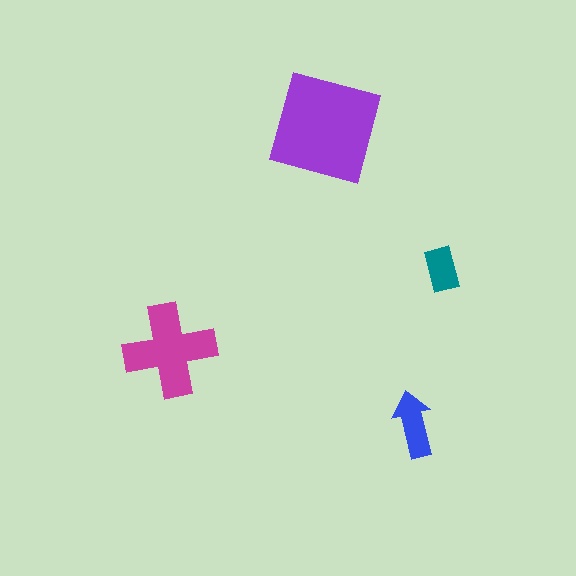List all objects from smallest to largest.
The teal rectangle, the blue arrow, the magenta cross, the purple square.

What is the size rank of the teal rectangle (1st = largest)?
4th.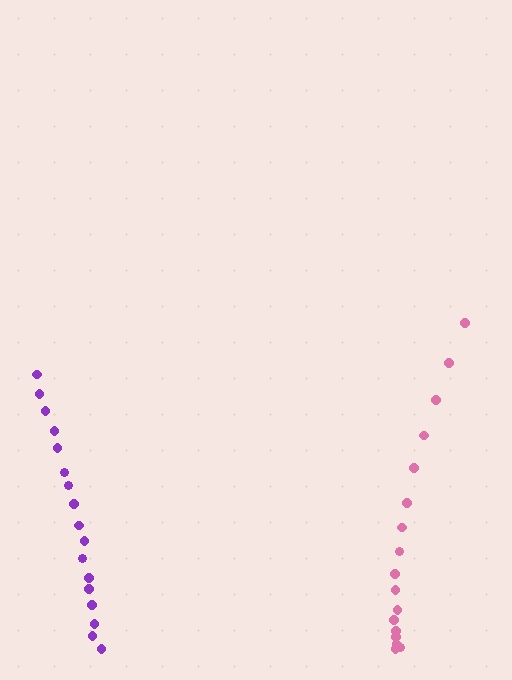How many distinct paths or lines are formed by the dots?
There are 2 distinct paths.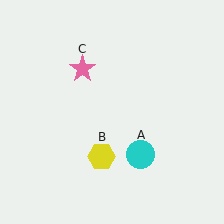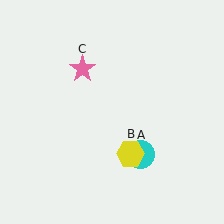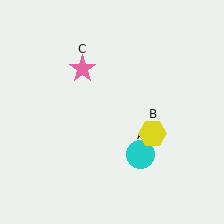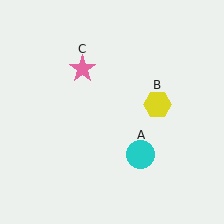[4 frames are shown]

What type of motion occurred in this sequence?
The yellow hexagon (object B) rotated counterclockwise around the center of the scene.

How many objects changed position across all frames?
1 object changed position: yellow hexagon (object B).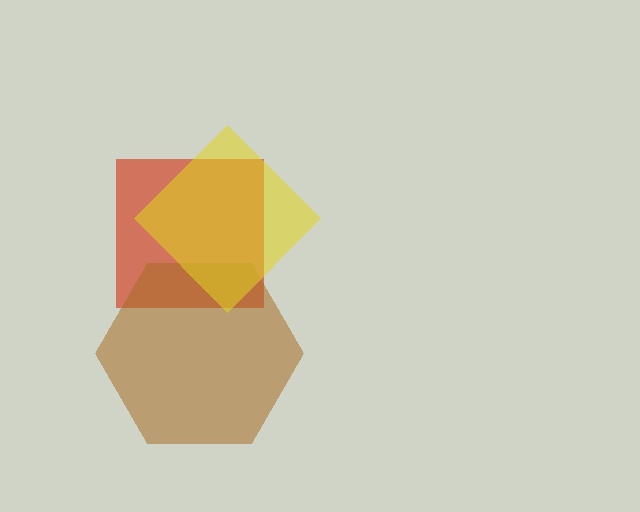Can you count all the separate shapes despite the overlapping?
Yes, there are 3 separate shapes.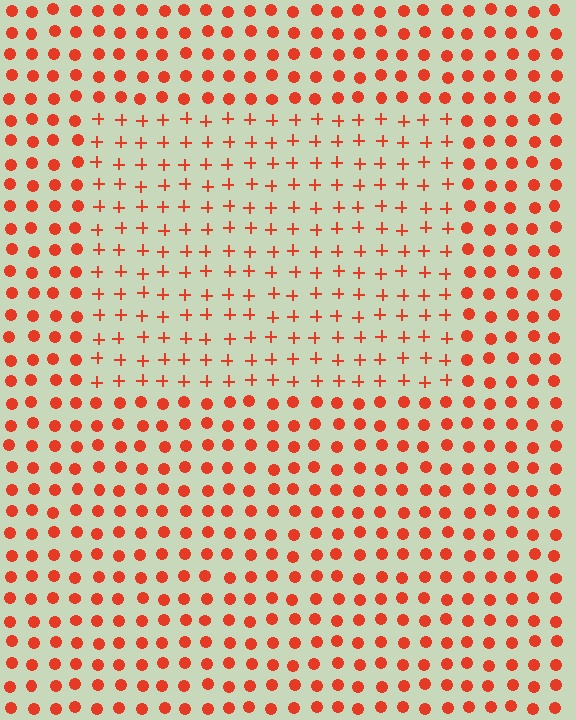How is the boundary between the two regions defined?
The boundary is defined by a change in element shape: plus signs inside vs. circles outside. All elements share the same color and spacing.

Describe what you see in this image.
The image is filled with small red elements arranged in a uniform grid. A rectangle-shaped region contains plus signs, while the surrounding area contains circles. The boundary is defined purely by the change in element shape.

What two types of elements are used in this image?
The image uses plus signs inside the rectangle region and circles outside it.